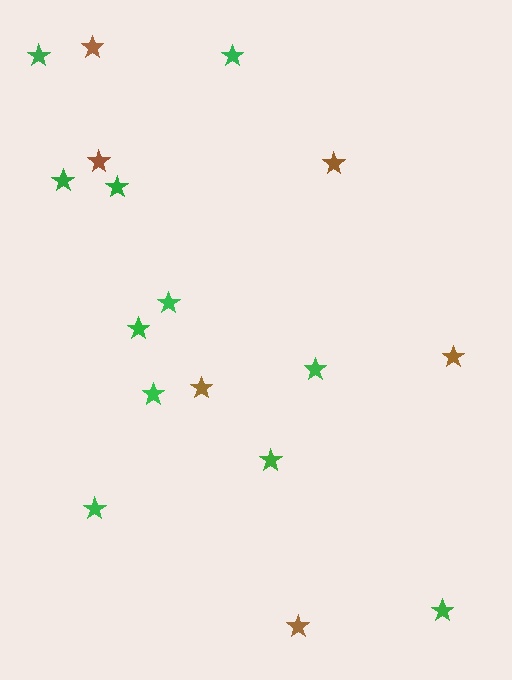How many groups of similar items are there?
There are 2 groups: one group of brown stars (6) and one group of green stars (11).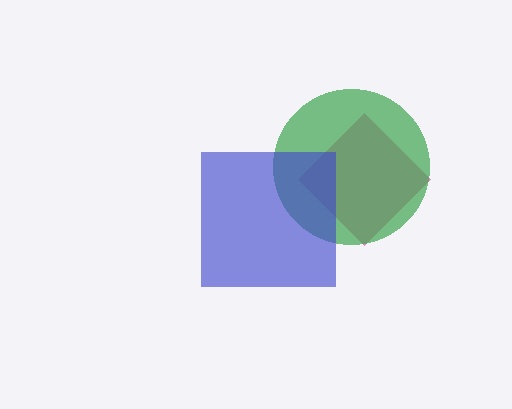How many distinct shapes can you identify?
There are 3 distinct shapes: a pink diamond, a green circle, a blue square.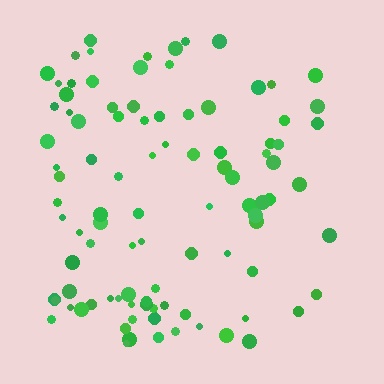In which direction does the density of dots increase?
From right to left, with the left side densest.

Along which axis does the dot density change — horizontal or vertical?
Horizontal.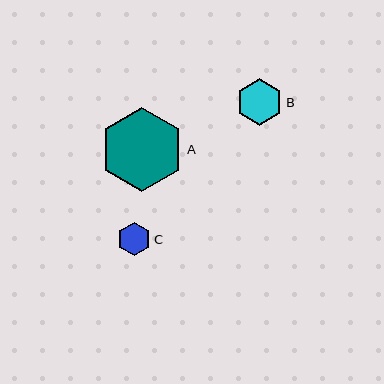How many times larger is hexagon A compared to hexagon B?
Hexagon A is approximately 1.8 times the size of hexagon B.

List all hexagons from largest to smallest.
From largest to smallest: A, B, C.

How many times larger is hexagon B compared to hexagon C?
Hexagon B is approximately 1.4 times the size of hexagon C.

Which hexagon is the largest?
Hexagon A is the largest with a size of approximately 84 pixels.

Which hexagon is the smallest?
Hexagon C is the smallest with a size of approximately 34 pixels.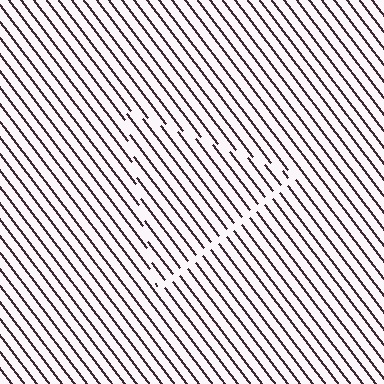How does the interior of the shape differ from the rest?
The interior of the shape contains the same grating, shifted by half a period — the contour is defined by the phase discontinuity where line-ends from the inner and outer gratings abut.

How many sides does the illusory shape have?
3 sides — the line-ends trace a triangle.